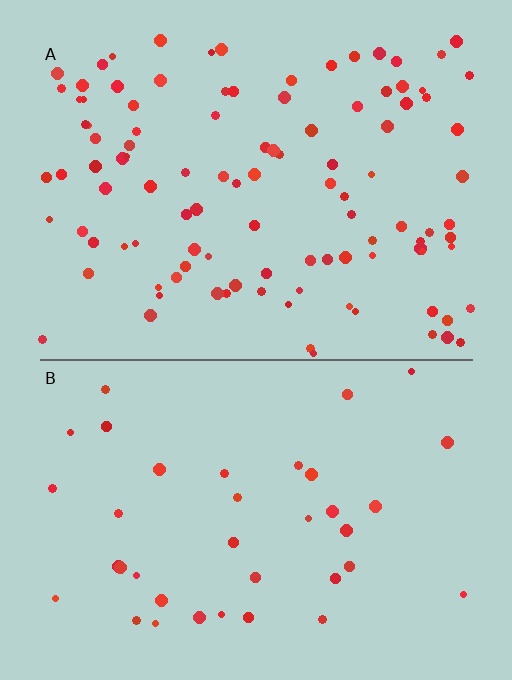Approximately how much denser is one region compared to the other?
Approximately 2.8× — region A over region B.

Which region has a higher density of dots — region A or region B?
A (the top).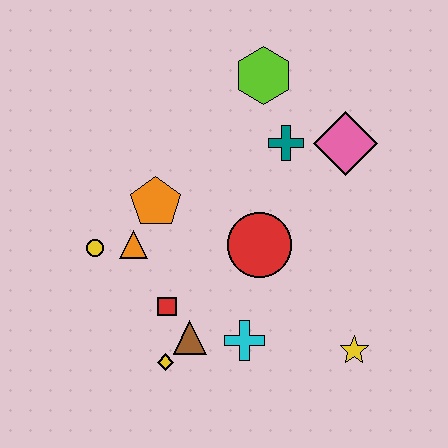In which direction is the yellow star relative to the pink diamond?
The yellow star is below the pink diamond.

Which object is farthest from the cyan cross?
The lime hexagon is farthest from the cyan cross.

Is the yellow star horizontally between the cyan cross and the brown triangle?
No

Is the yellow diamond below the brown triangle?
Yes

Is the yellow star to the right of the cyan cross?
Yes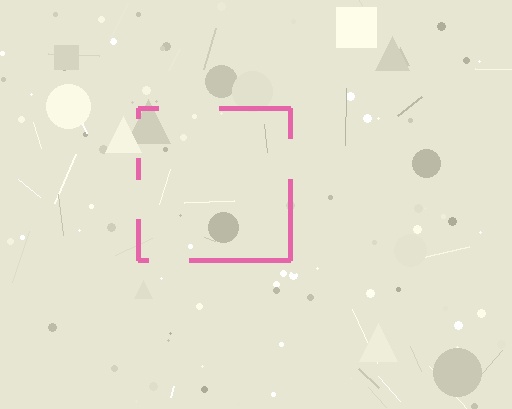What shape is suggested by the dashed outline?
The dashed outline suggests a square.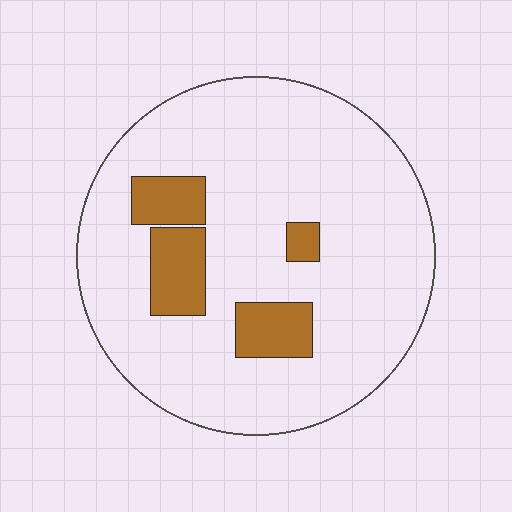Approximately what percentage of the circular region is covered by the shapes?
Approximately 15%.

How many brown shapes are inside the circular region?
4.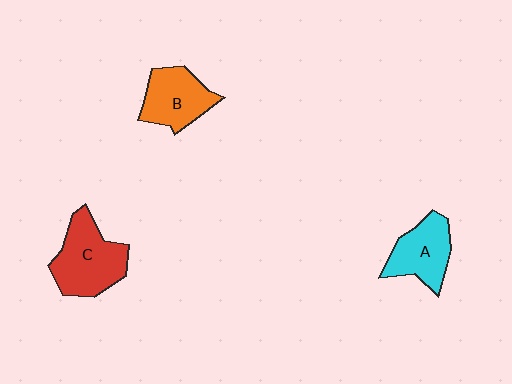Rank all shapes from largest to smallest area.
From largest to smallest: C (red), B (orange), A (cyan).